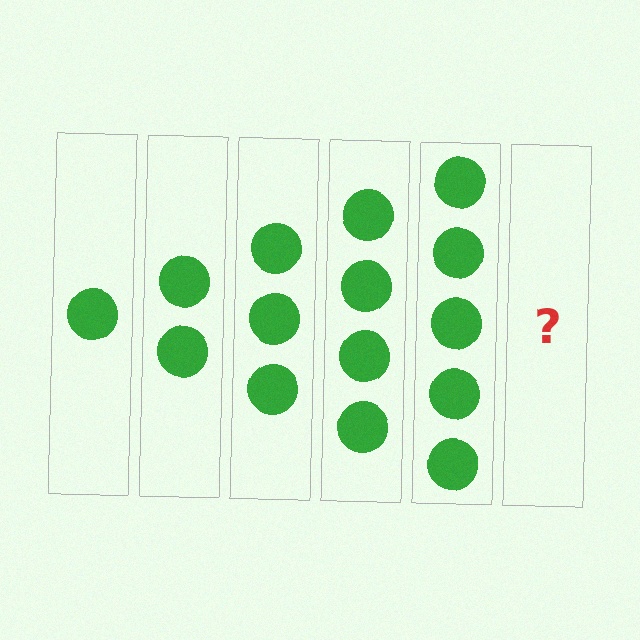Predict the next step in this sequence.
The next step is 6 circles.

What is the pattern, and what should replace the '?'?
The pattern is that each step adds one more circle. The '?' should be 6 circles.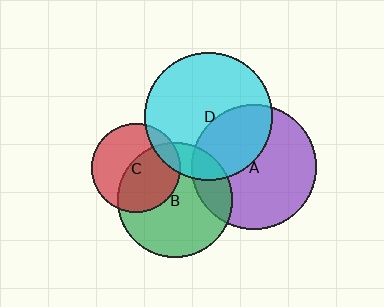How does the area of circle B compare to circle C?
Approximately 1.6 times.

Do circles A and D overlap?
Yes.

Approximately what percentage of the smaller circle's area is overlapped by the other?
Approximately 35%.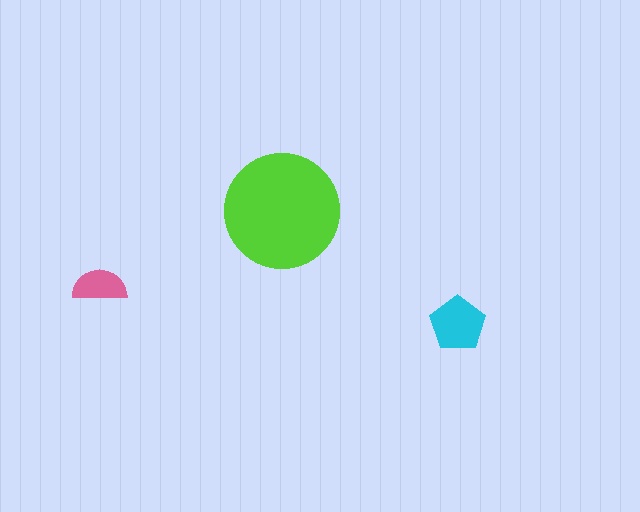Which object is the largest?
The lime circle.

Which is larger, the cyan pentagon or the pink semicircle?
The cyan pentagon.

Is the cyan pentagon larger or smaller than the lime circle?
Smaller.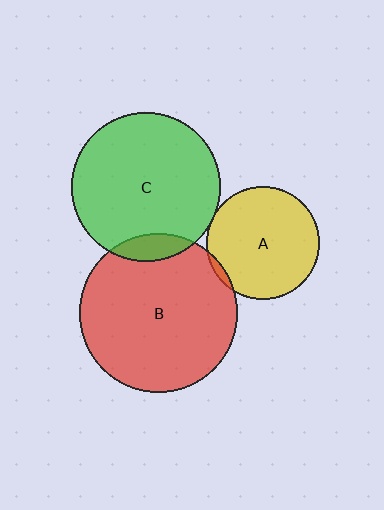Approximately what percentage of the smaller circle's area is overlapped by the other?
Approximately 10%.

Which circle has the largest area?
Circle B (red).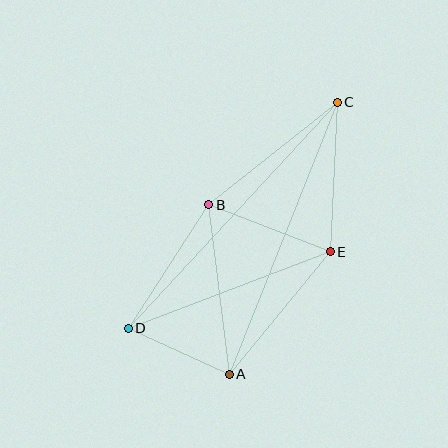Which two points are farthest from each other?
Points C and D are farthest from each other.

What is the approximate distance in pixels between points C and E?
The distance between C and E is approximately 149 pixels.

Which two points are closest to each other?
Points A and D are closest to each other.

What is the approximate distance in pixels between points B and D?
The distance between B and D is approximately 148 pixels.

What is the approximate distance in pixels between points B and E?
The distance between B and E is approximately 130 pixels.